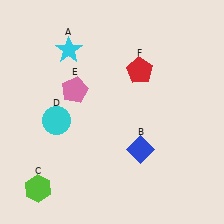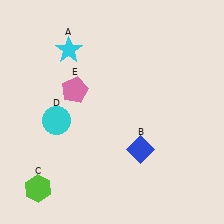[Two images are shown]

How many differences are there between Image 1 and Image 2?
There is 1 difference between the two images.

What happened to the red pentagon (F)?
The red pentagon (F) was removed in Image 2. It was in the top-right area of Image 1.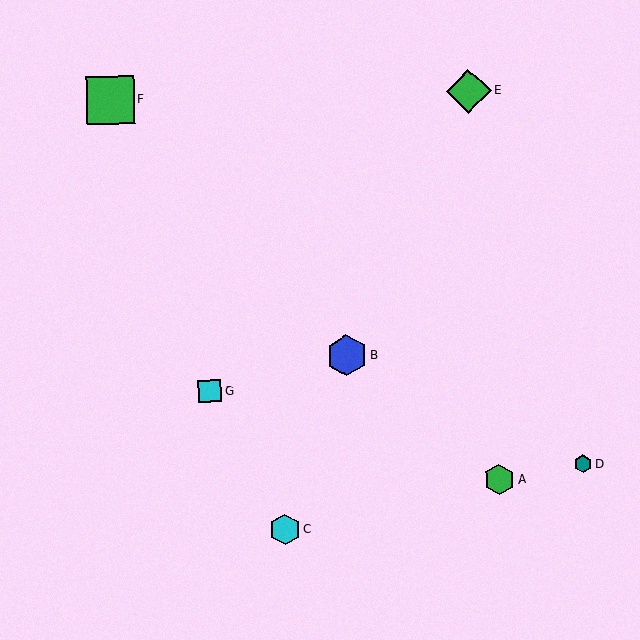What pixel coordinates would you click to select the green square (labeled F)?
Click at (111, 100) to select the green square F.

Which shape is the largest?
The green square (labeled F) is the largest.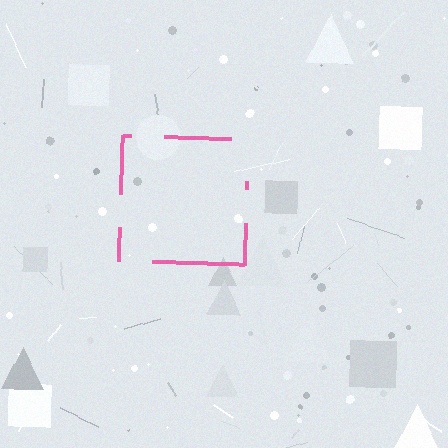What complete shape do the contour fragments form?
The contour fragments form a square.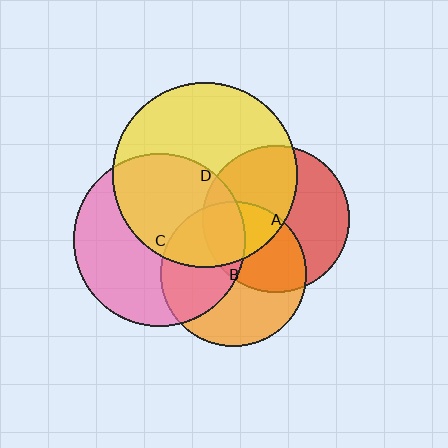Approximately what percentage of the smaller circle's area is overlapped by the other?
Approximately 40%.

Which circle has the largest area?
Circle D (yellow).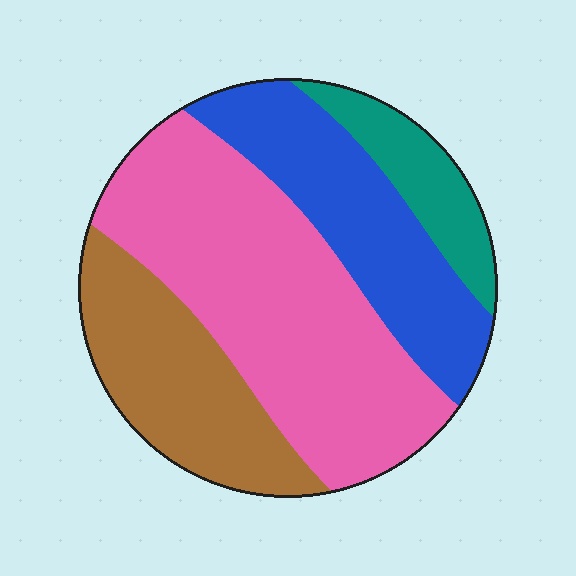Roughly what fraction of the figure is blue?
Blue covers 24% of the figure.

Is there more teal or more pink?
Pink.